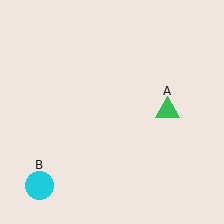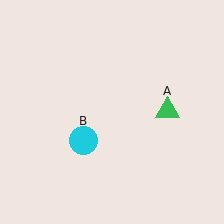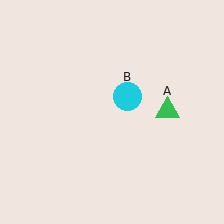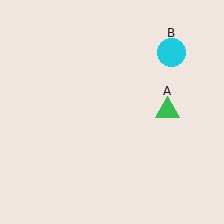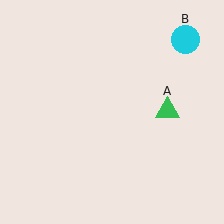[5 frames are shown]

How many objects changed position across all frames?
1 object changed position: cyan circle (object B).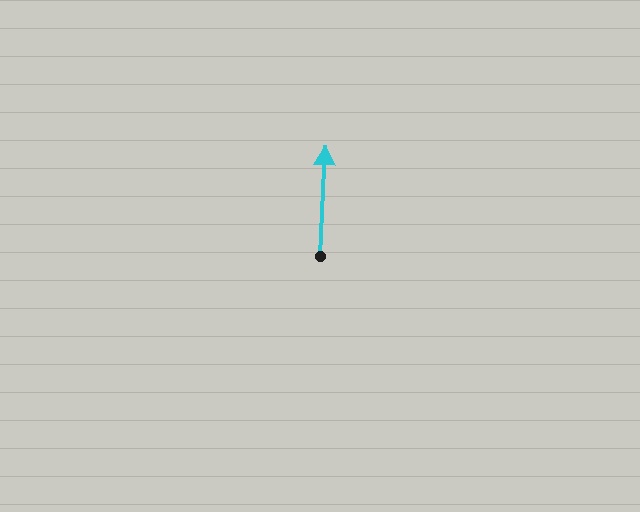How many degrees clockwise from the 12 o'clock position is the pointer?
Approximately 3 degrees.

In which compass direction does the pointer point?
North.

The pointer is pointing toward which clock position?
Roughly 12 o'clock.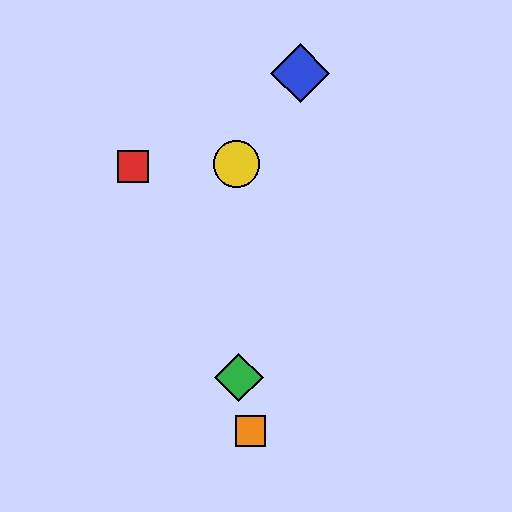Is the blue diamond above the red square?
Yes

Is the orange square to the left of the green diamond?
No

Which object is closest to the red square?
The yellow circle is closest to the red square.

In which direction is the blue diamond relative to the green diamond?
The blue diamond is above the green diamond.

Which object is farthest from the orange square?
The blue diamond is farthest from the orange square.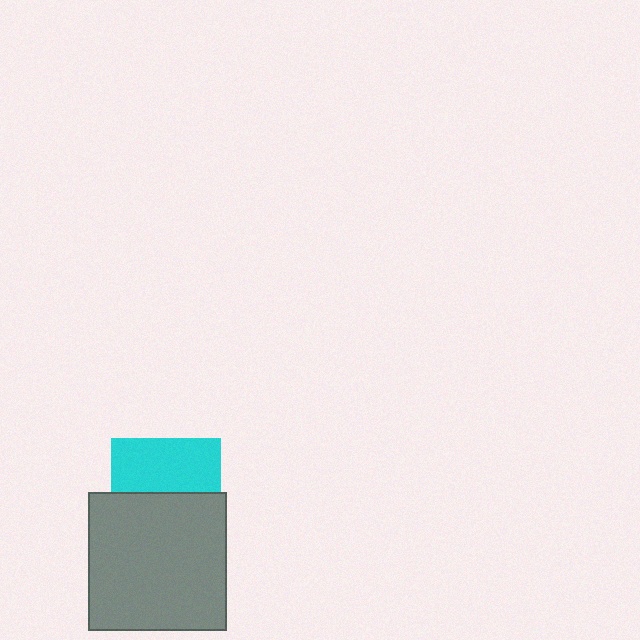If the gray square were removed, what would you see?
You would see the complete cyan square.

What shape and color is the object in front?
The object in front is a gray square.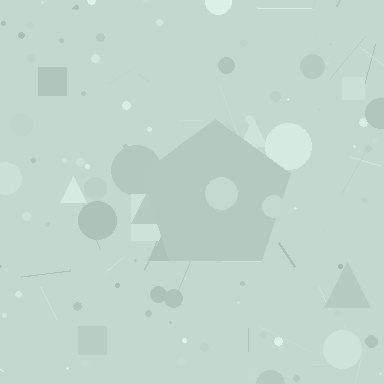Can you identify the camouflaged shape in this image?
The camouflaged shape is a pentagon.